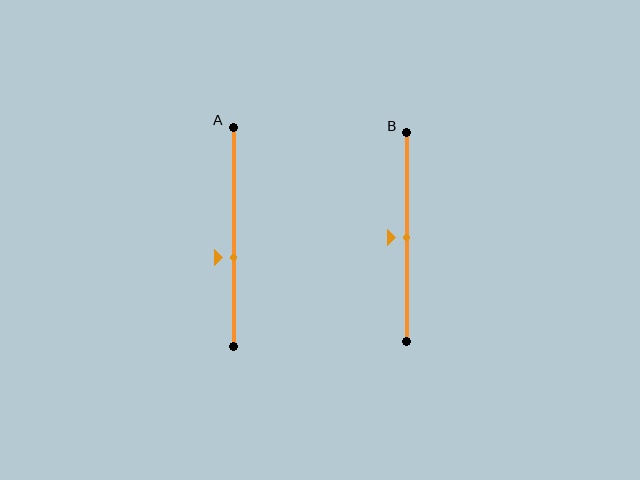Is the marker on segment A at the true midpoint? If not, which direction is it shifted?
No, the marker on segment A is shifted downward by about 10% of the segment length.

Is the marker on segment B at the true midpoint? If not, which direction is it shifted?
Yes, the marker on segment B is at the true midpoint.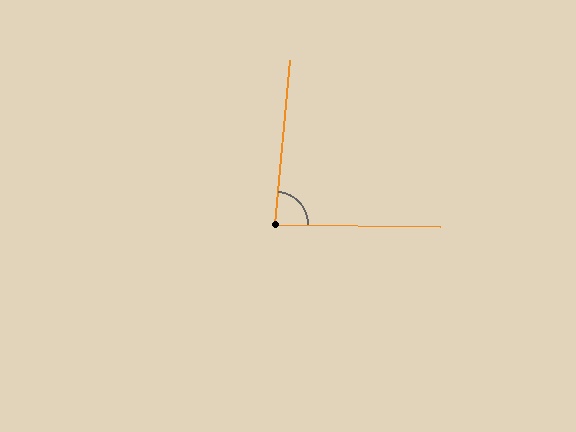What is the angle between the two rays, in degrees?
Approximately 86 degrees.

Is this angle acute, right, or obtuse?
It is approximately a right angle.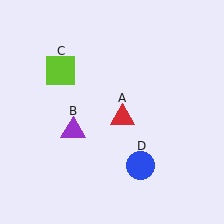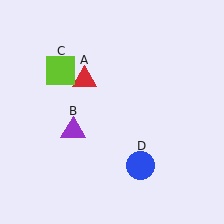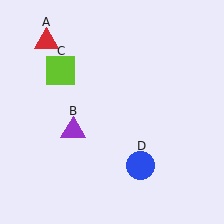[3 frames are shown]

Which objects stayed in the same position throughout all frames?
Purple triangle (object B) and lime square (object C) and blue circle (object D) remained stationary.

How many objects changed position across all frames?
1 object changed position: red triangle (object A).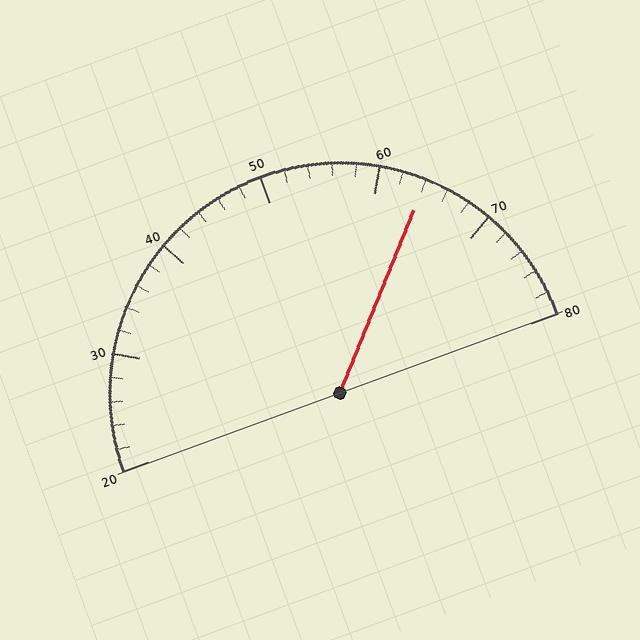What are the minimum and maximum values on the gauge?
The gauge ranges from 20 to 80.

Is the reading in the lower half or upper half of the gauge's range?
The reading is in the upper half of the range (20 to 80).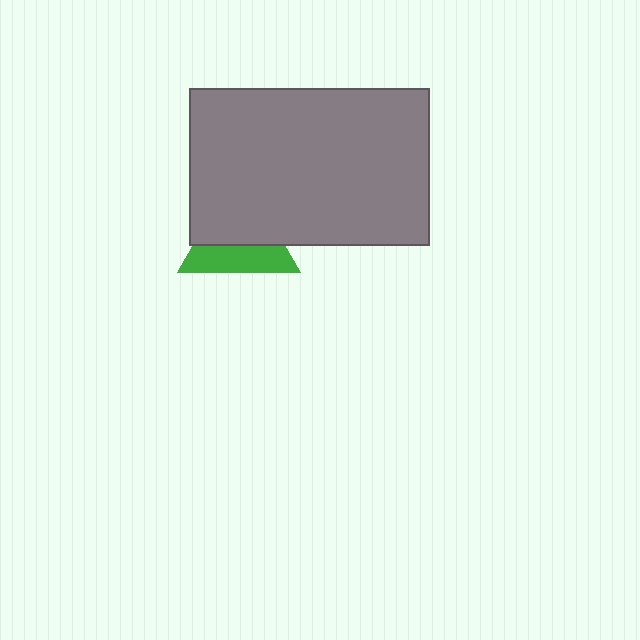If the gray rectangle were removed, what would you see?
You would see the complete green triangle.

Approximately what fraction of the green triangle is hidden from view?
Roughly 55% of the green triangle is hidden behind the gray rectangle.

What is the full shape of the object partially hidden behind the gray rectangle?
The partially hidden object is a green triangle.